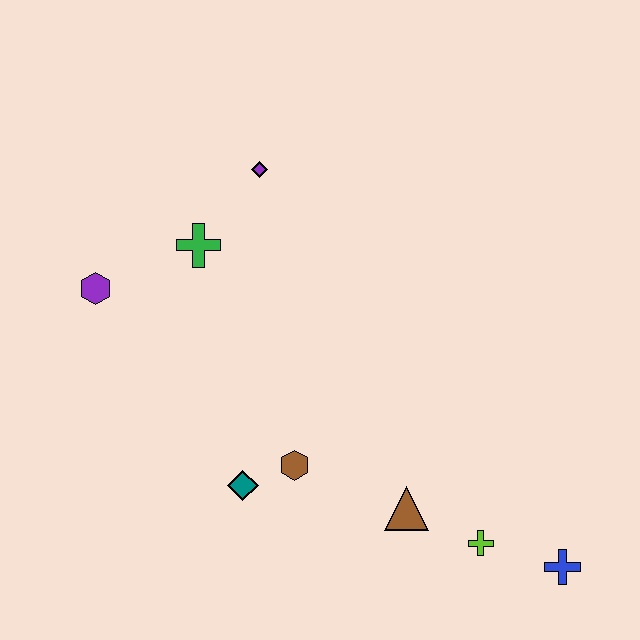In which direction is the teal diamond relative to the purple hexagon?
The teal diamond is below the purple hexagon.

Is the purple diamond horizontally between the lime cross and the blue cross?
No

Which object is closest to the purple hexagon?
The green cross is closest to the purple hexagon.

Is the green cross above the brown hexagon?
Yes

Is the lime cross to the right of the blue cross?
No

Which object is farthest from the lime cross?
The purple hexagon is farthest from the lime cross.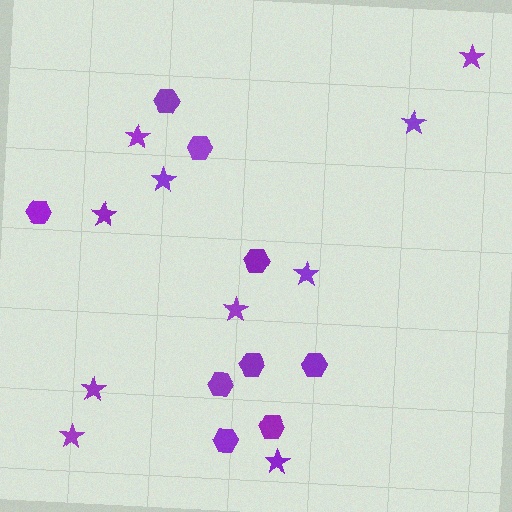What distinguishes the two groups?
There are 2 groups: one group of stars (10) and one group of hexagons (9).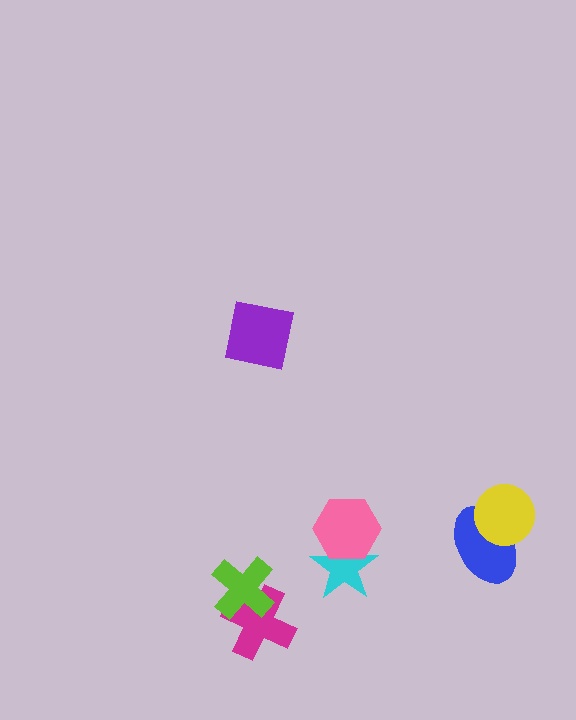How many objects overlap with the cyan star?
1 object overlaps with the cyan star.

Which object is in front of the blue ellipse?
The yellow circle is in front of the blue ellipse.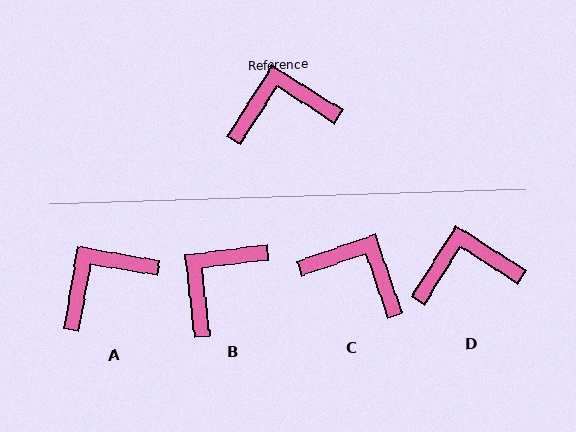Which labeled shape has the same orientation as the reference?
D.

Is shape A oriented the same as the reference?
No, it is off by about 23 degrees.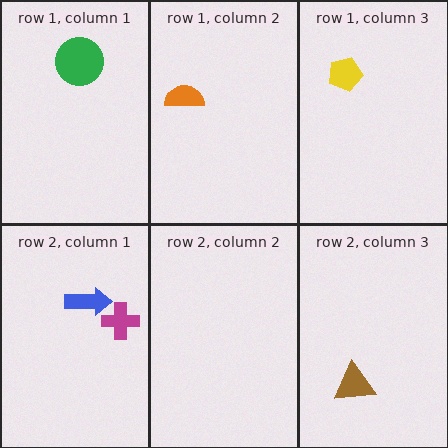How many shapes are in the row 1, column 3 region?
1.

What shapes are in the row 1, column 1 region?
The green circle.